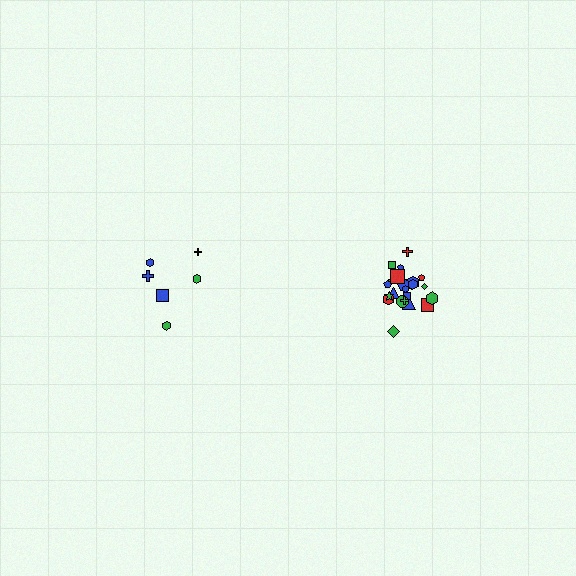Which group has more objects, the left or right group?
The right group.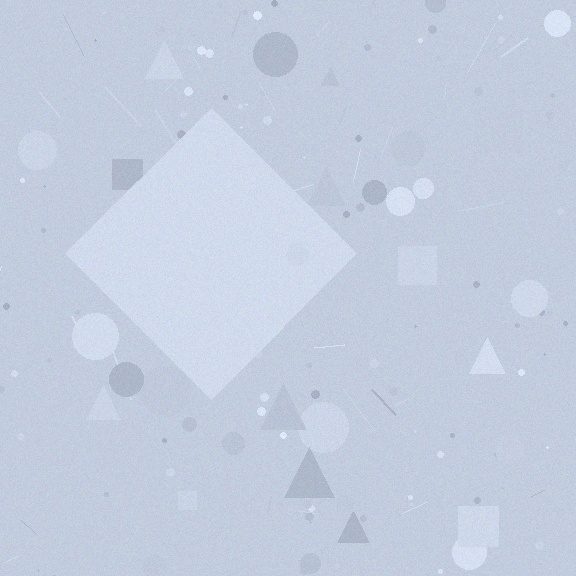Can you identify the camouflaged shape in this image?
The camouflaged shape is a diamond.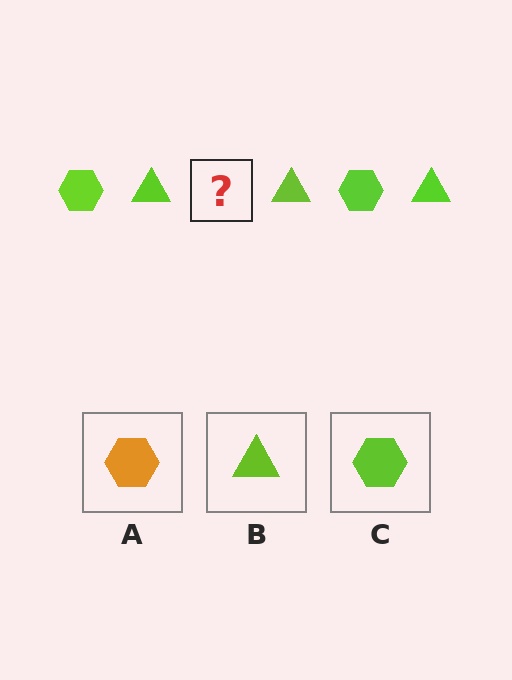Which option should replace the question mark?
Option C.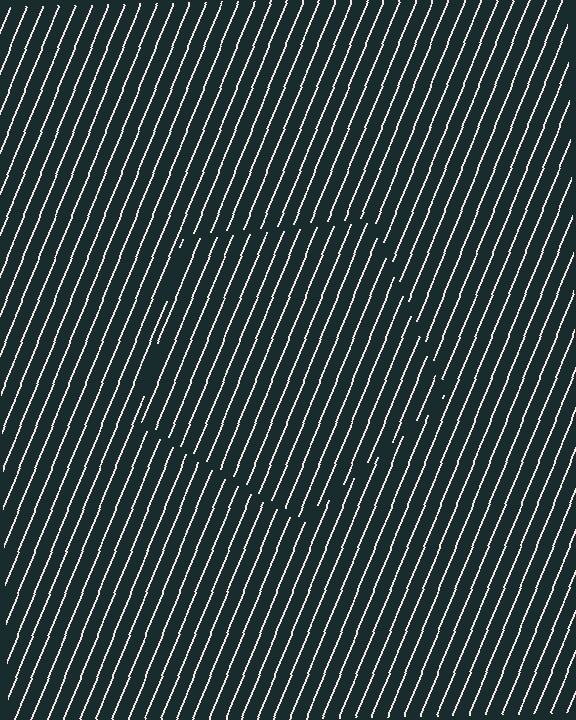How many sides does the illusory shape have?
5 sides — the line-ends trace a pentagon.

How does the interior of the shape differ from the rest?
The interior of the shape contains the same grating, shifted by half a period — the contour is defined by the phase discontinuity where line-ends from the inner and outer gratings abut.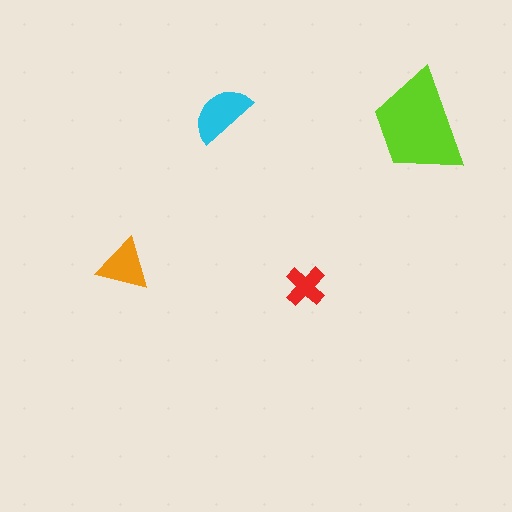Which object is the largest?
The lime trapezoid.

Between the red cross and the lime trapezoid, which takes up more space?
The lime trapezoid.